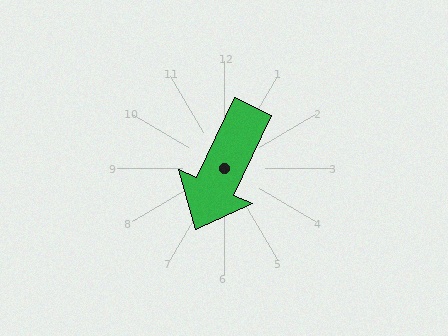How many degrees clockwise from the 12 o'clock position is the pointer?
Approximately 205 degrees.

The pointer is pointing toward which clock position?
Roughly 7 o'clock.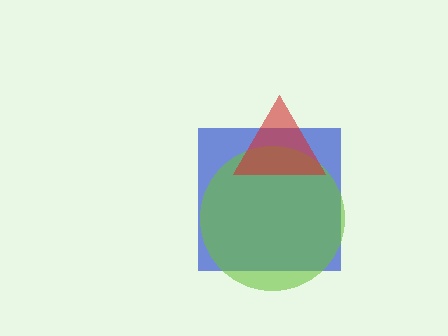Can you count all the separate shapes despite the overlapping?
Yes, there are 3 separate shapes.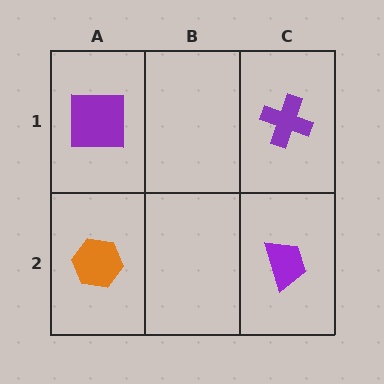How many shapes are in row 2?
2 shapes.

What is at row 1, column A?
A purple square.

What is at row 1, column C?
A purple cross.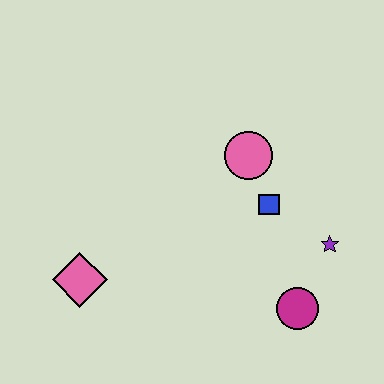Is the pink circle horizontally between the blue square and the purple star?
No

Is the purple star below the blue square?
Yes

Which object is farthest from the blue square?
The pink diamond is farthest from the blue square.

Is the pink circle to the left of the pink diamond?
No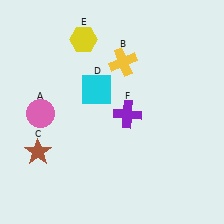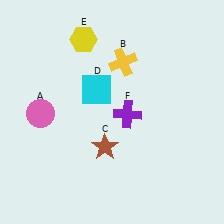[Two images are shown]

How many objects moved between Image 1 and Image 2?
1 object moved between the two images.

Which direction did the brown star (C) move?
The brown star (C) moved right.